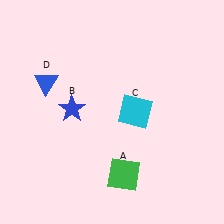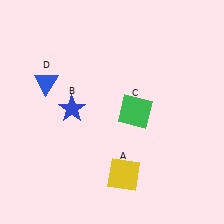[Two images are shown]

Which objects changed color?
A changed from green to yellow. C changed from cyan to green.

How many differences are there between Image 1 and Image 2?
There are 2 differences between the two images.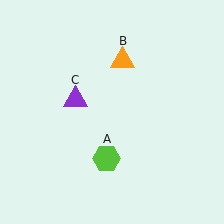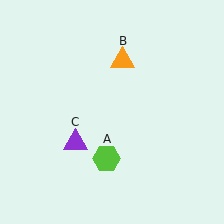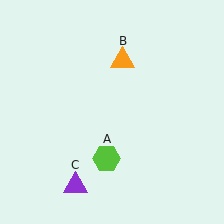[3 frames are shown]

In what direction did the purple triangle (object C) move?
The purple triangle (object C) moved down.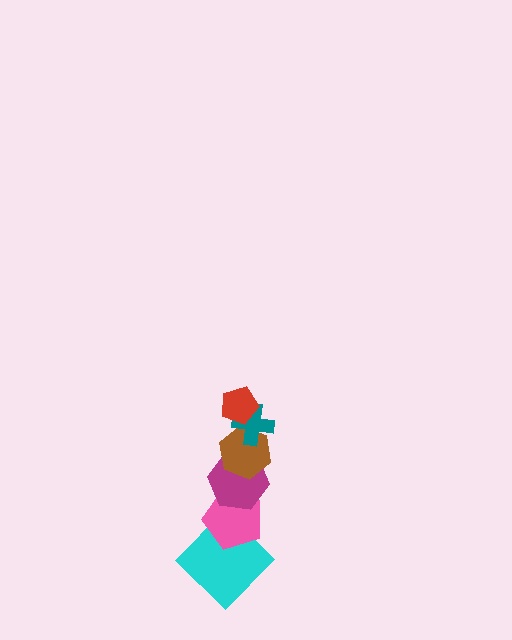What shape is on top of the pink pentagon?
The magenta hexagon is on top of the pink pentagon.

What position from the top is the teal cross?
The teal cross is 2nd from the top.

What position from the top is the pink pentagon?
The pink pentagon is 5th from the top.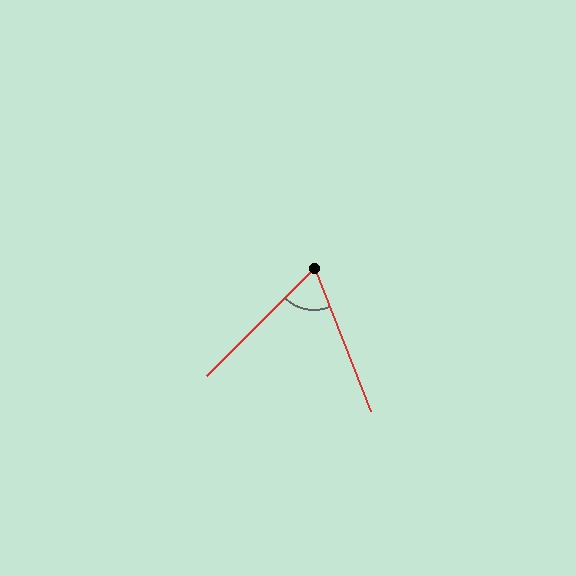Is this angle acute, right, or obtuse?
It is acute.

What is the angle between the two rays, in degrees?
Approximately 67 degrees.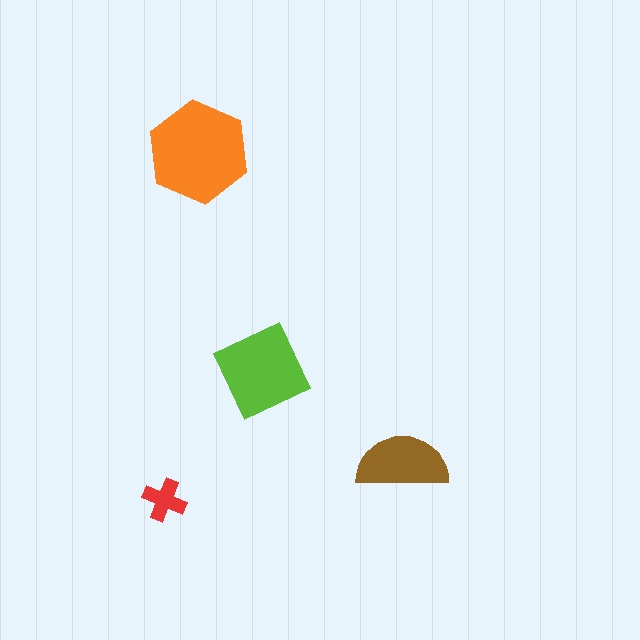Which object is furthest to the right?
The brown semicircle is rightmost.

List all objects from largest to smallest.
The orange hexagon, the lime square, the brown semicircle, the red cross.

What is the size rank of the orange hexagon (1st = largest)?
1st.